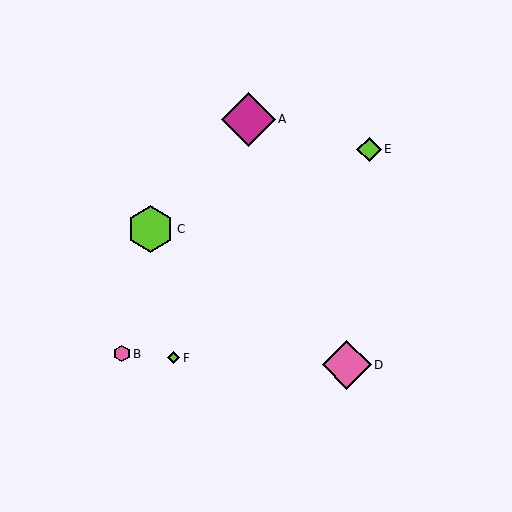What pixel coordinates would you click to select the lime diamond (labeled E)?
Click at (369, 149) to select the lime diamond E.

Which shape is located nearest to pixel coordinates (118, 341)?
The pink hexagon (labeled B) at (122, 354) is nearest to that location.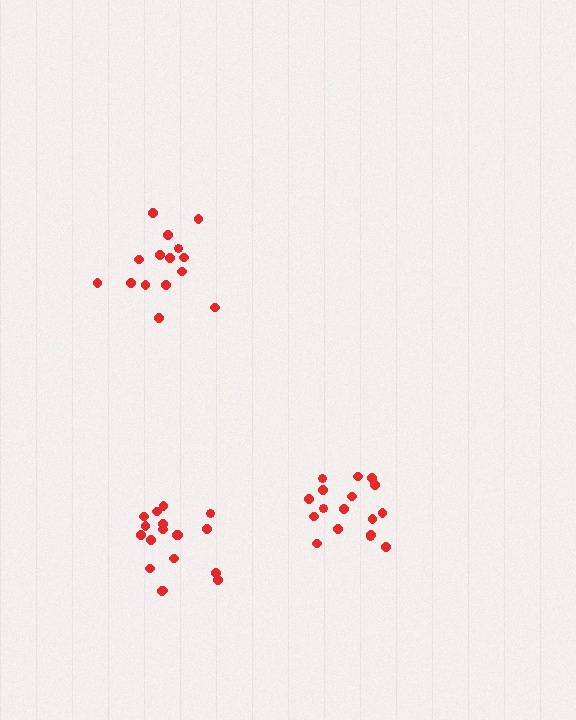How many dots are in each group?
Group 1: 15 dots, Group 2: 17 dots, Group 3: 18 dots (50 total).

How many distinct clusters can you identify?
There are 3 distinct clusters.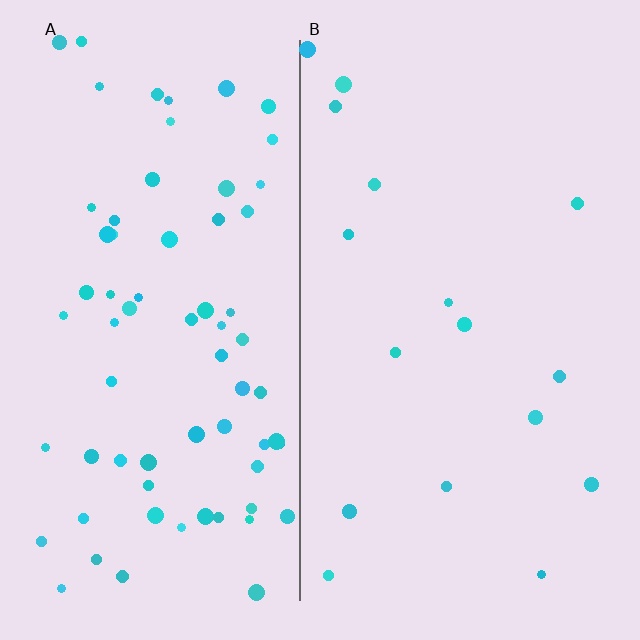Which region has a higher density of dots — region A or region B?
A (the left).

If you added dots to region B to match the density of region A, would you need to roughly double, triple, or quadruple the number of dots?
Approximately quadruple.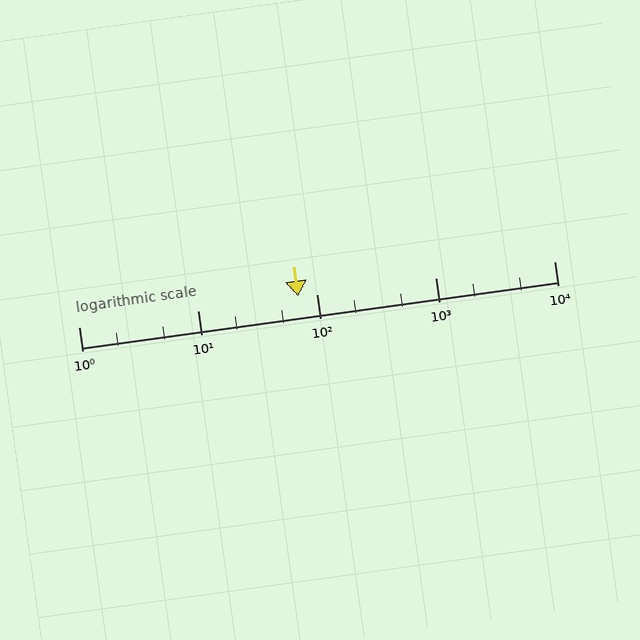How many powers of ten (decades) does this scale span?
The scale spans 4 decades, from 1 to 10000.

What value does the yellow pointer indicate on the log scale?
The pointer indicates approximately 70.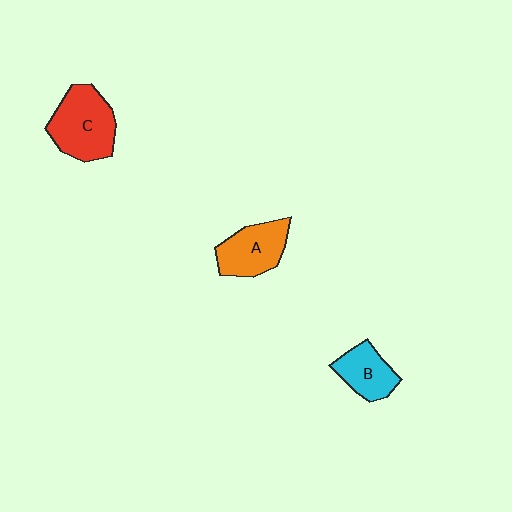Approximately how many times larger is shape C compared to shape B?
Approximately 1.6 times.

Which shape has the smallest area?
Shape B (cyan).